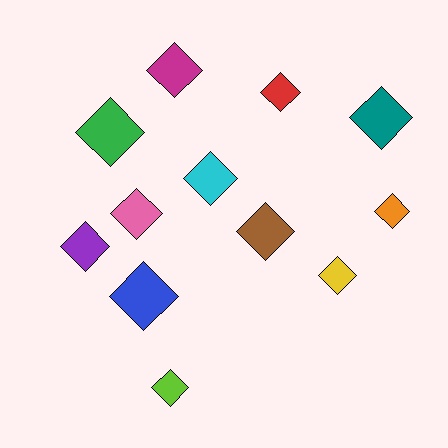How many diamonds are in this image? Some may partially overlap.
There are 12 diamonds.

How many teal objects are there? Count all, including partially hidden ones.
There is 1 teal object.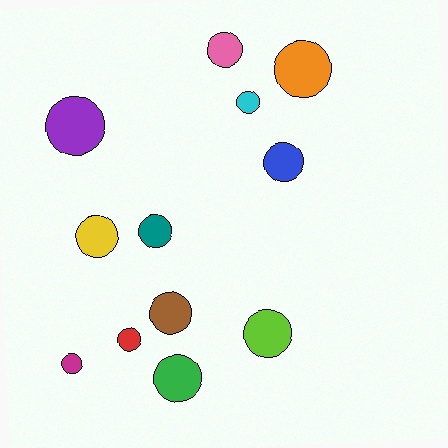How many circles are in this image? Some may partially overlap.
There are 12 circles.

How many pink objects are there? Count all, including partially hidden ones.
There is 1 pink object.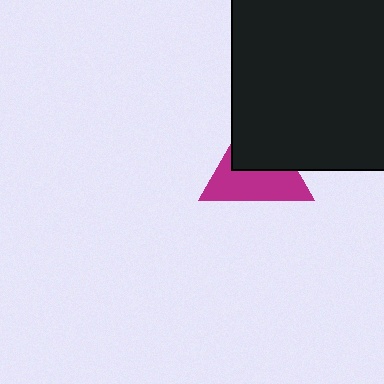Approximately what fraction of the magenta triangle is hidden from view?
Roughly 46% of the magenta triangle is hidden behind the black rectangle.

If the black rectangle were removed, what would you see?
You would see the complete magenta triangle.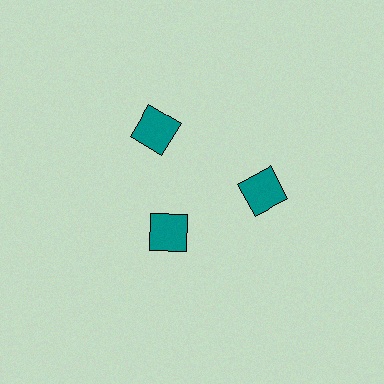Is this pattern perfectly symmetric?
No. The 3 teal squares are arranged in a ring, but one element near the 7 o'clock position is pulled inward toward the center, breaking the 3-fold rotational symmetry.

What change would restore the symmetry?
The symmetry would be restored by moving it outward, back onto the ring so that all 3 squares sit at equal angles and equal distance from the center.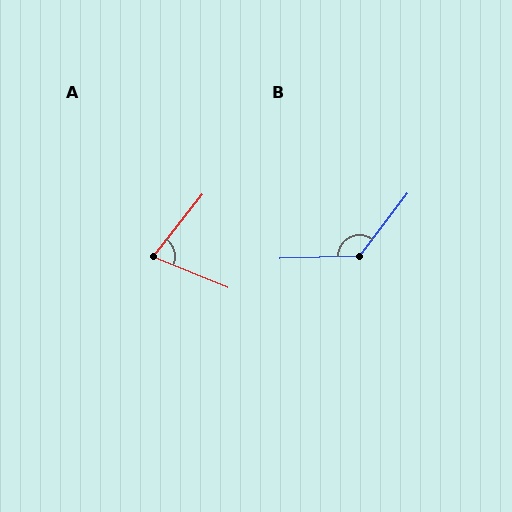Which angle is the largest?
B, at approximately 129 degrees.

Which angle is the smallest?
A, at approximately 74 degrees.